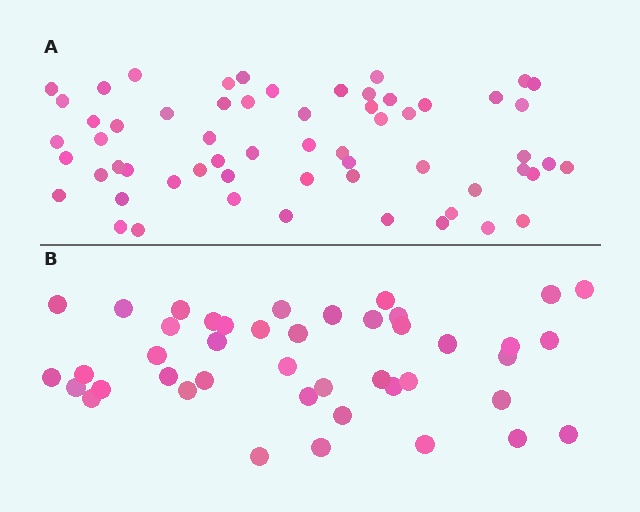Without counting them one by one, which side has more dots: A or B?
Region A (the top region) has more dots.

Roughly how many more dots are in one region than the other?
Region A has approximately 15 more dots than region B.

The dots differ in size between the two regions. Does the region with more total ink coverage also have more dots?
No. Region B has more total ink coverage because its dots are larger, but region A actually contains more individual dots. Total area can be misleading — the number of items is what matters here.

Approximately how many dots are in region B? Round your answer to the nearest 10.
About 40 dots. (The exact count is 43, which rounds to 40.)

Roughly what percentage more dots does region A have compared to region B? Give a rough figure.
About 40% more.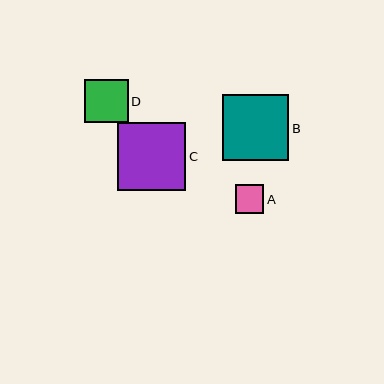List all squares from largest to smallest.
From largest to smallest: C, B, D, A.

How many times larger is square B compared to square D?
Square B is approximately 1.5 times the size of square D.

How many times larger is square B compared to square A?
Square B is approximately 2.3 times the size of square A.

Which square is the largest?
Square C is the largest with a size of approximately 68 pixels.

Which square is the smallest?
Square A is the smallest with a size of approximately 28 pixels.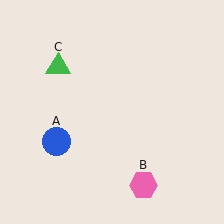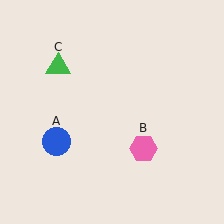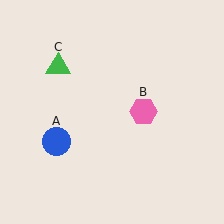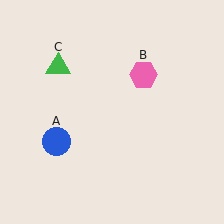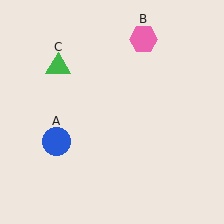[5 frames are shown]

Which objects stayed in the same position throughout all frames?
Blue circle (object A) and green triangle (object C) remained stationary.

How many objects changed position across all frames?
1 object changed position: pink hexagon (object B).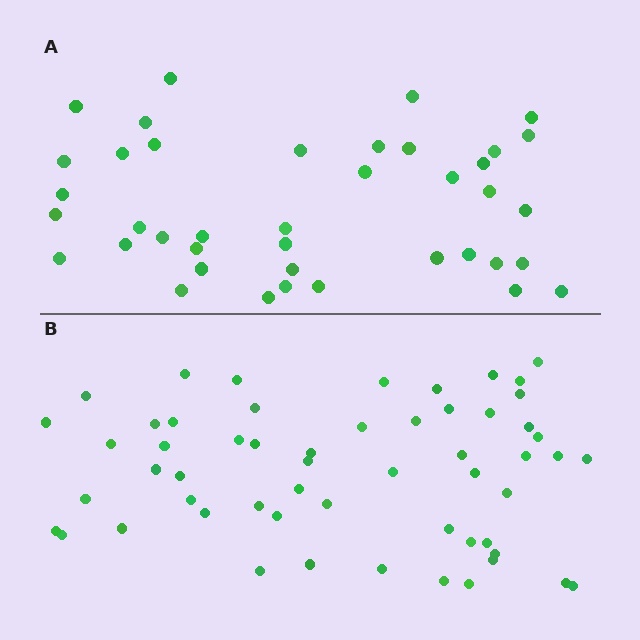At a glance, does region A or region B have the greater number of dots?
Region B (the bottom region) has more dots.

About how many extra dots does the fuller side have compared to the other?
Region B has approximately 15 more dots than region A.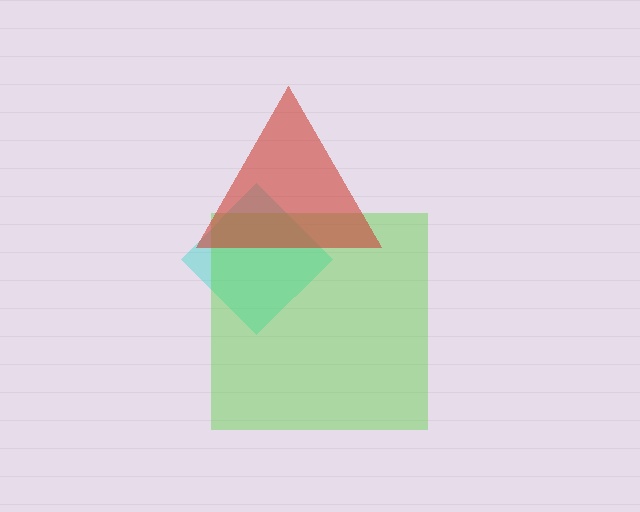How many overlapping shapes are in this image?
There are 3 overlapping shapes in the image.